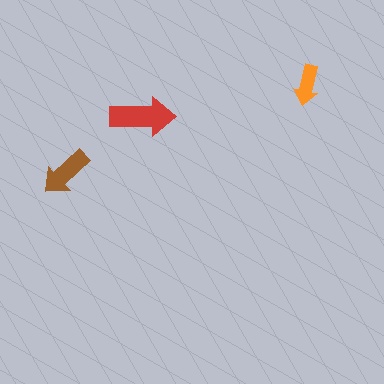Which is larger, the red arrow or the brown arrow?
The red one.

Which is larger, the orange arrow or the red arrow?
The red one.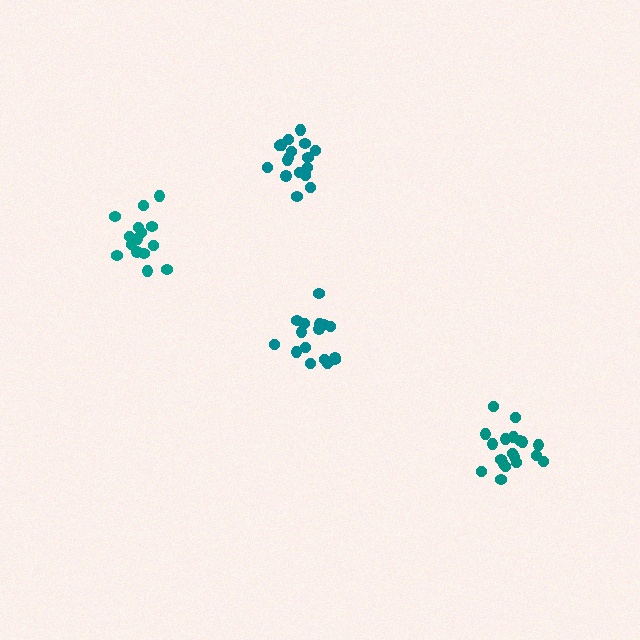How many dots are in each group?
Group 1: 16 dots, Group 2: 19 dots, Group 3: 15 dots, Group 4: 18 dots (68 total).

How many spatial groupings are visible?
There are 4 spatial groupings.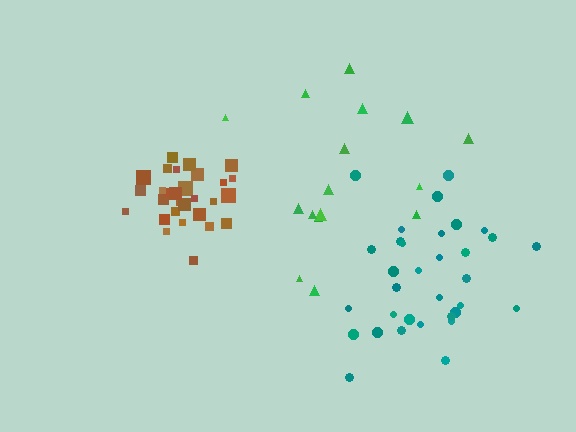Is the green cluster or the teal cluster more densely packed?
Teal.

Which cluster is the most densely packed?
Brown.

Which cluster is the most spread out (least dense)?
Green.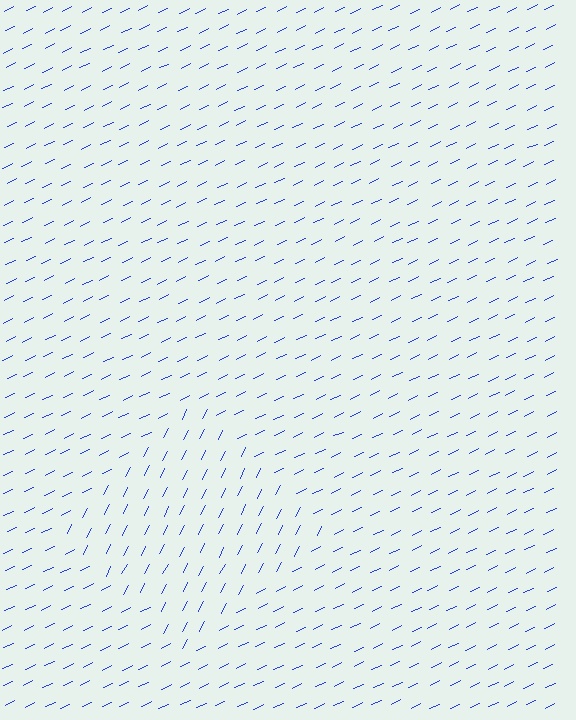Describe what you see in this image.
The image is filled with small blue line segments. A diamond region in the image has lines oriented differently from the surrounding lines, creating a visible texture boundary.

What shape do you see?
I see a diamond.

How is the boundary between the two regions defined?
The boundary is defined purely by a change in line orientation (approximately 37 degrees difference). All lines are the same color and thickness.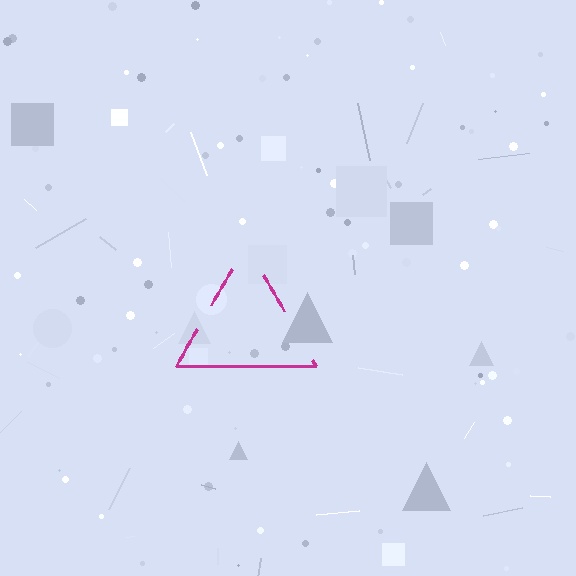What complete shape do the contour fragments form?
The contour fragments form a triangle.